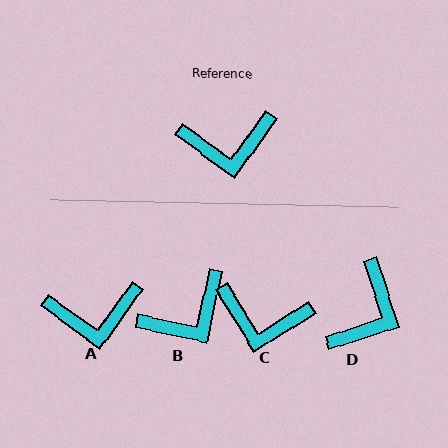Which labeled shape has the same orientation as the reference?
A.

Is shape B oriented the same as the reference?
No, it is off by about 24 degrees.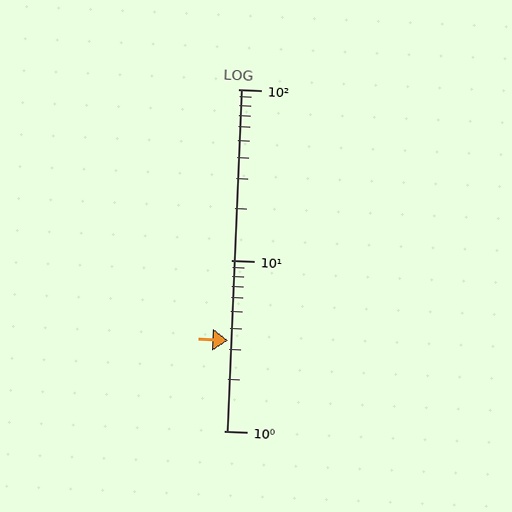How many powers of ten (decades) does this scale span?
The scale spans 2 decades, from 1 to 100.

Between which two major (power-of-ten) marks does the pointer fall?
The pointer is between 1 and 10.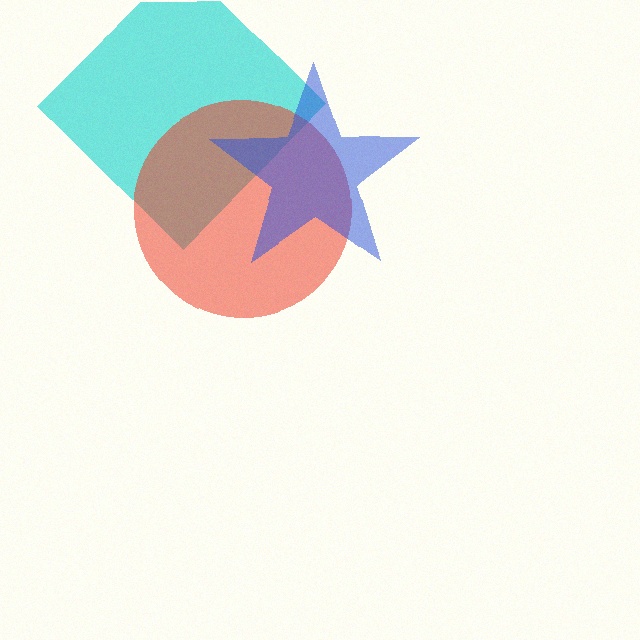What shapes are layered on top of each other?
The layered shapes are: a cyan diamond, a red circle, a blue star.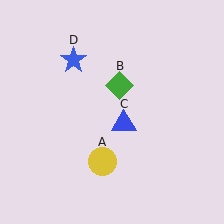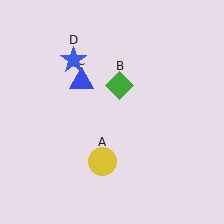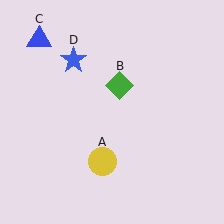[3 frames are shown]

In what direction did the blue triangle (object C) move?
The blue triangle (object C) moved up and to the left.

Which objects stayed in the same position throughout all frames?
Yellow circle (object A) and green diamond (object B) and blue star (object D) remained stationary.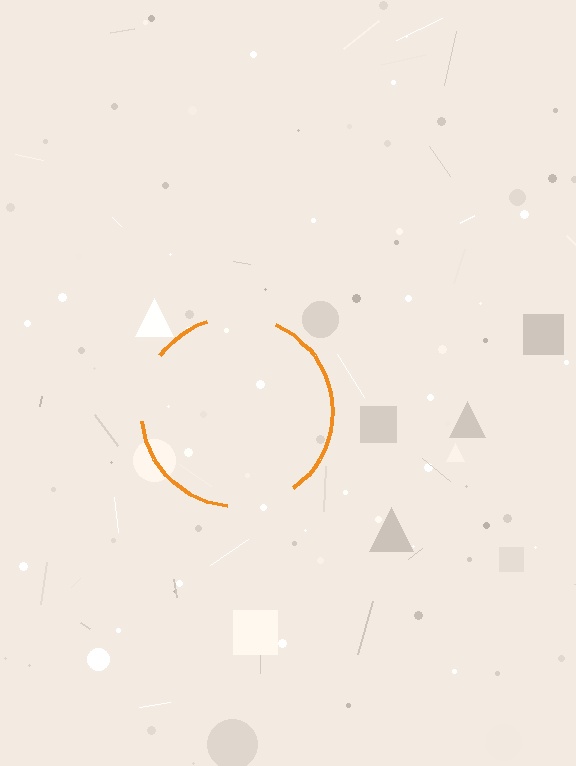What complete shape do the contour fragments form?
The contour fragments form a circle.